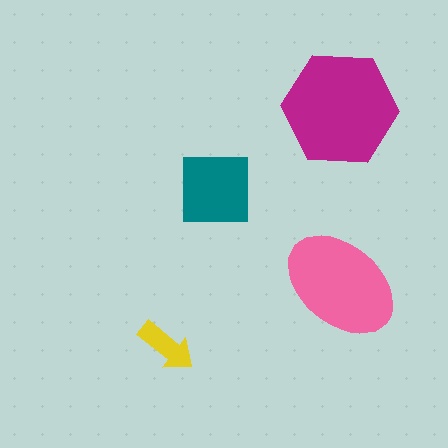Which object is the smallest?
The yellow arrow.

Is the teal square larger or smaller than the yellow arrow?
Larger.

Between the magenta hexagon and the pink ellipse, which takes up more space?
The magenta hexagon.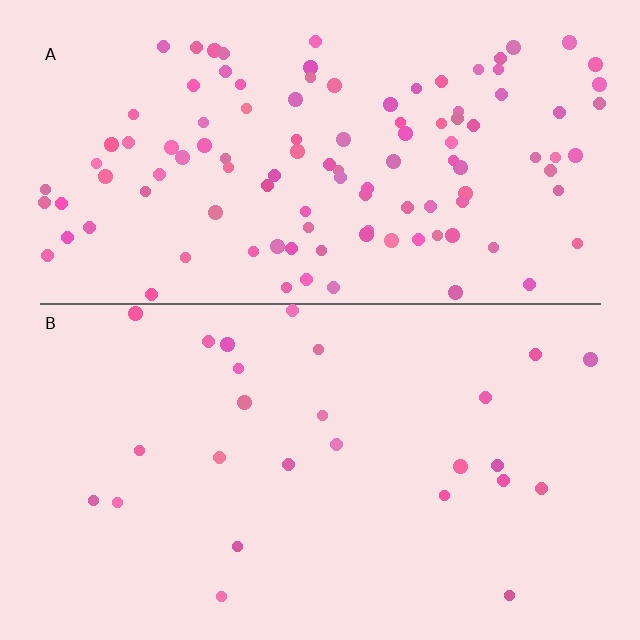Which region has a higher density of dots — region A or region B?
A (the top).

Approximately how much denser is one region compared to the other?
Approximately 4.3× — region A over region B.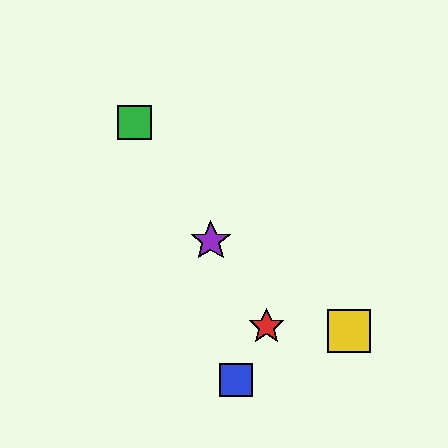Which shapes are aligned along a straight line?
The red star, the green square, the purple star are aligned along a straight line.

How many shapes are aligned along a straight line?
3 shapes (the red star, the green square, the purple star) are aligned along a straight line.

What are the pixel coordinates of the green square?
The green square is at (134, 122).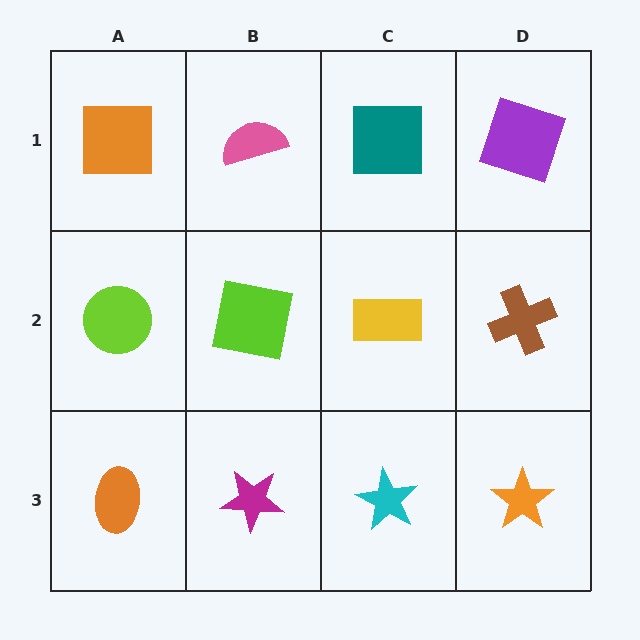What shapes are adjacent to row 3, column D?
A brown cross (row 2, column D), a cyan star (row 3, column C).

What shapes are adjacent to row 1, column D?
A brown cross (row 2, column D), a teal square (row 1, column C).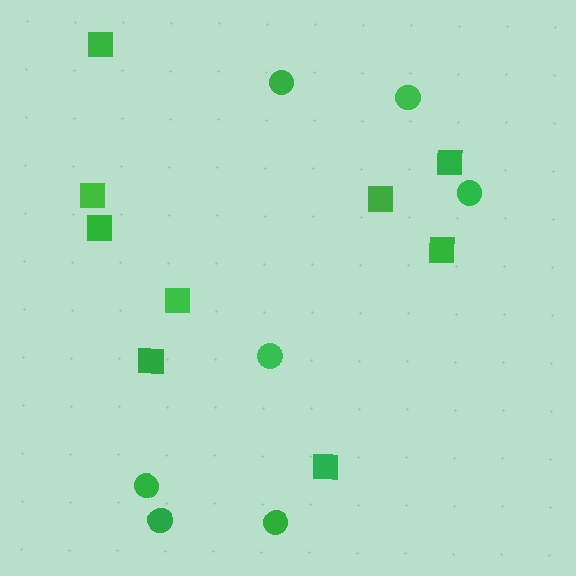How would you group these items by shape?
There are 2 groups: one group of circles (7) and one group of squares (9).